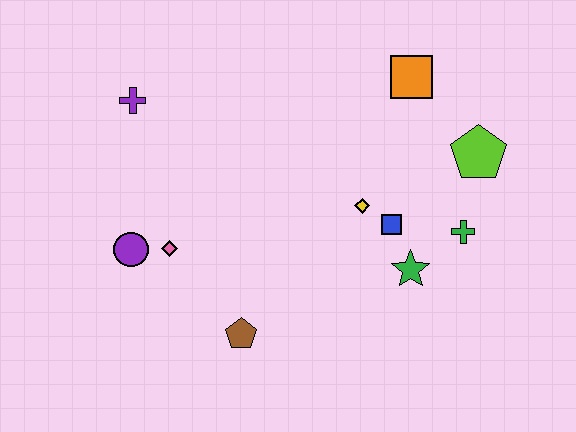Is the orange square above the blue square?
Yes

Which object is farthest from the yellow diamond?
The purple cross is farthest from the yellow diamond.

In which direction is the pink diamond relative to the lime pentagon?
The pink diamond is to the left of the lime pentagon.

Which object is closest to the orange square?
The lime pentagon is closest to the orange square.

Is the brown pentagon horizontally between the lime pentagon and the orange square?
No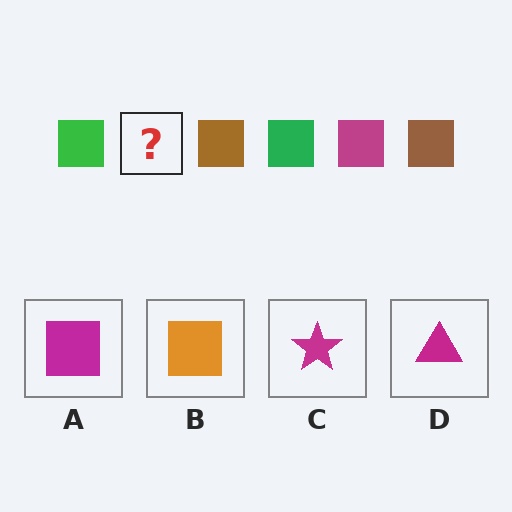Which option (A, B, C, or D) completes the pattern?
A.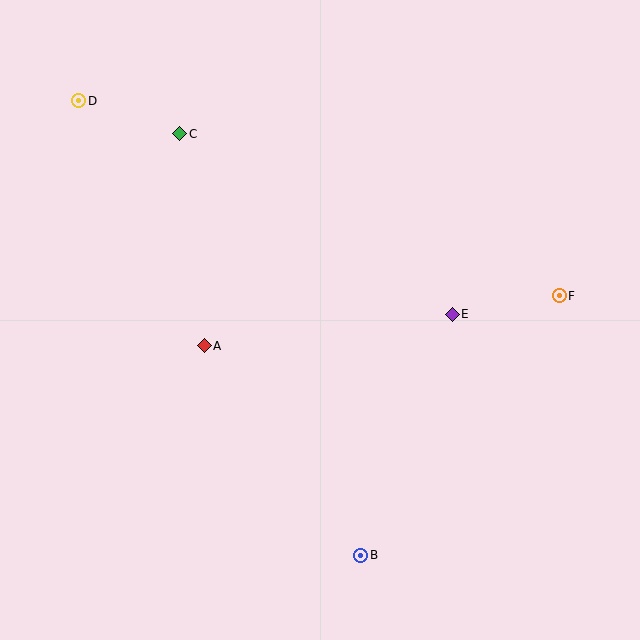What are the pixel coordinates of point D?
Point D is at (79, 101).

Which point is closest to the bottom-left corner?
Point A is closest to the bottom-left corner.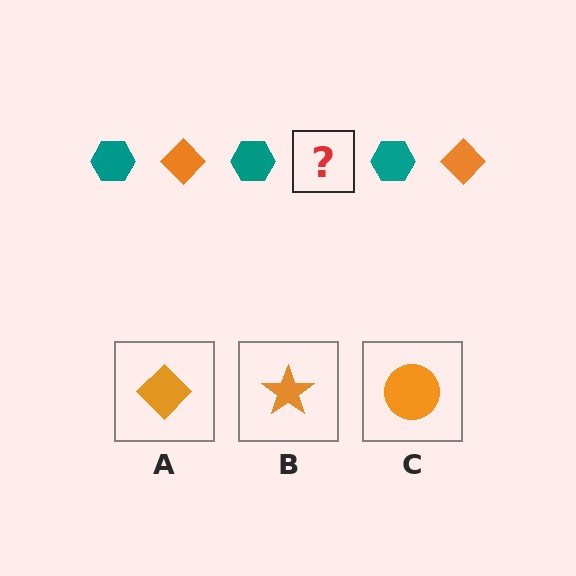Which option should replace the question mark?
Option A.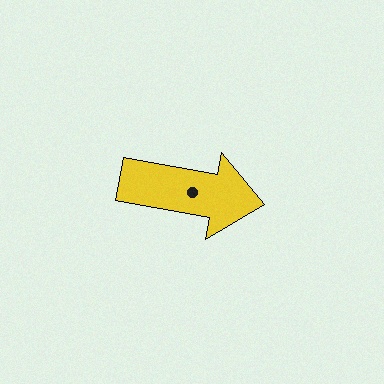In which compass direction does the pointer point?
East.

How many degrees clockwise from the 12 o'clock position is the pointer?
Approximately 100 degrees.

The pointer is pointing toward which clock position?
Roughly 3 o'clock.